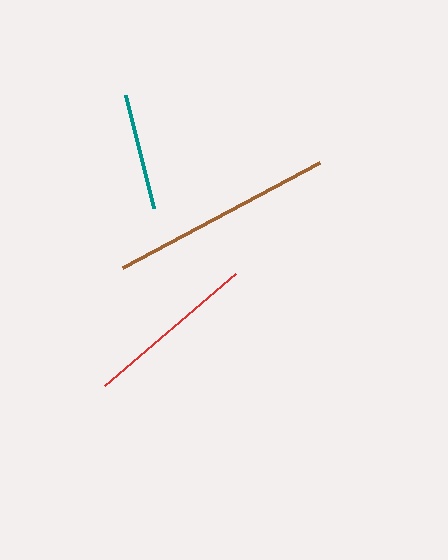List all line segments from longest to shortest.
From longest to shortest: brown, red, teal.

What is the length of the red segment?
The red segment is approximately 172 pixels long.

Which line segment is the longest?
The brown line is the longest at approximately 223 pixels.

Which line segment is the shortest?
The teal line is the shortest at approximately 117 pixels.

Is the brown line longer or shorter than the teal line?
The brown line is longer than the teal line.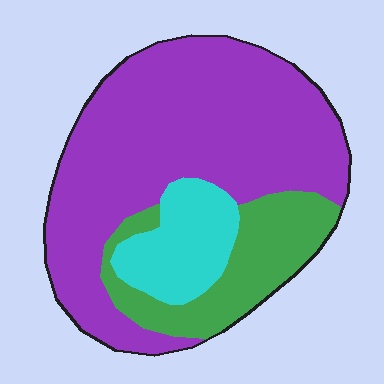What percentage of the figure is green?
Green covers 21% of the figure.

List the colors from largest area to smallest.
From largest to smallest: purple, green, cyan.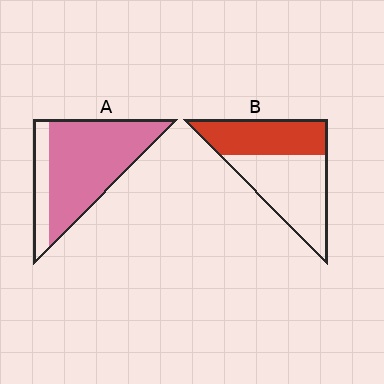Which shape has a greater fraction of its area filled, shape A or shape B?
Shape A.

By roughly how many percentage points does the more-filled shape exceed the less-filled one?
By roughly 35 percentage points (A over B).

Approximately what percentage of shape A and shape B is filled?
A is approximately 80% and B is approximately 45%.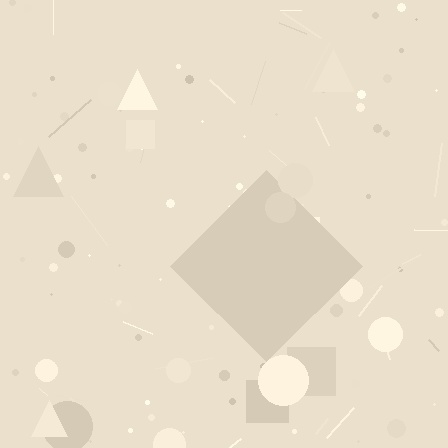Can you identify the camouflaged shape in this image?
The camouflaged shape is a diamond.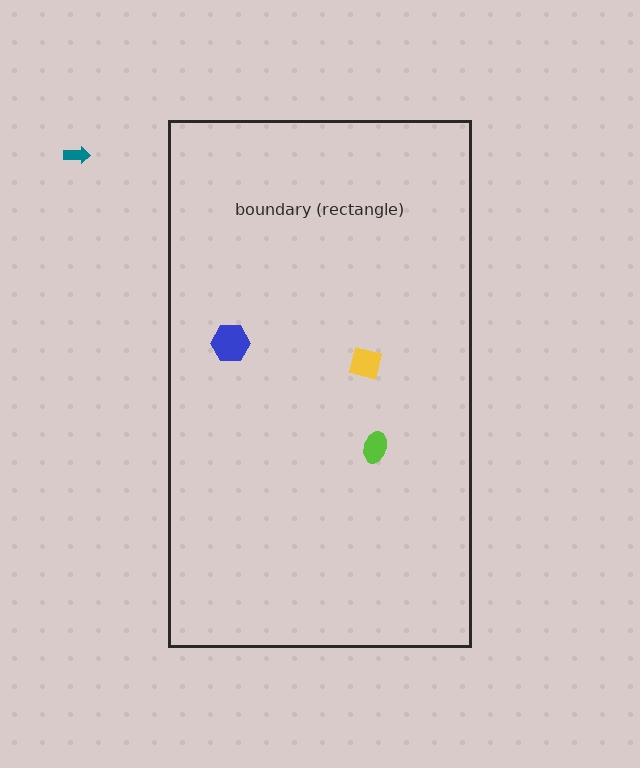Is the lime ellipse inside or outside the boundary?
Inside.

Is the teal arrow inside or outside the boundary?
Outside.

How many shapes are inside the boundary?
3 inside, 1 outside.